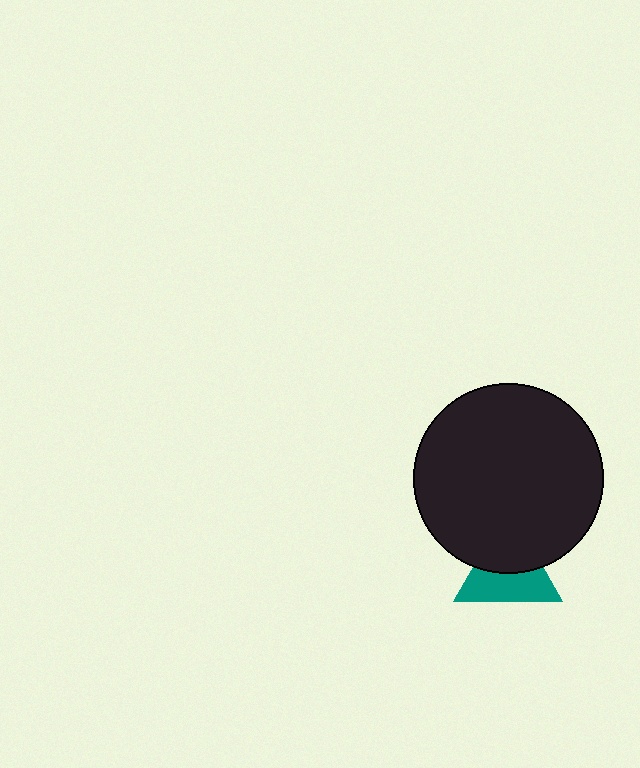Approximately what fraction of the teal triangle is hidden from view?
Roughly 47% of the teal triangle is hidden behind the black circle.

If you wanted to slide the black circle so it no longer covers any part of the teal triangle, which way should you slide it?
Slide it up — that is the most direct way to separate the two shapes.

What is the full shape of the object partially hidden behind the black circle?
The partially hidden object is a teal triangle.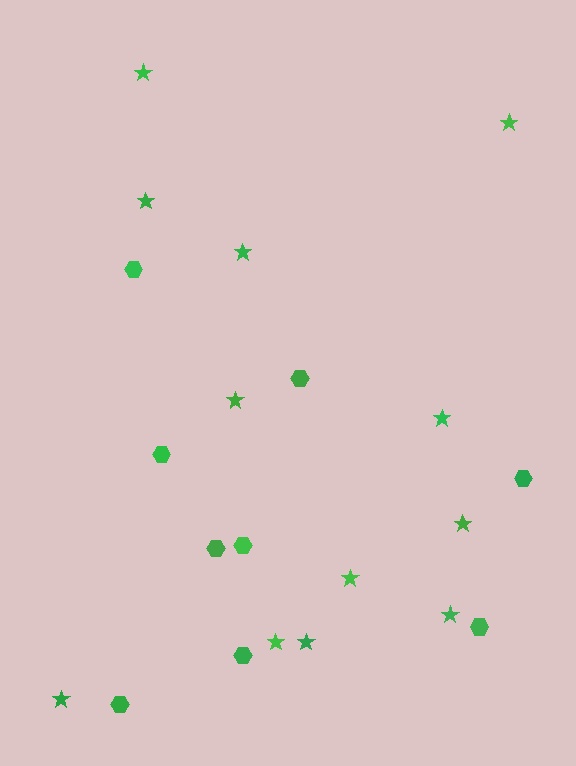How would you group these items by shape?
There are 2 groups: one group of hexagons (9) and one group of stars (12).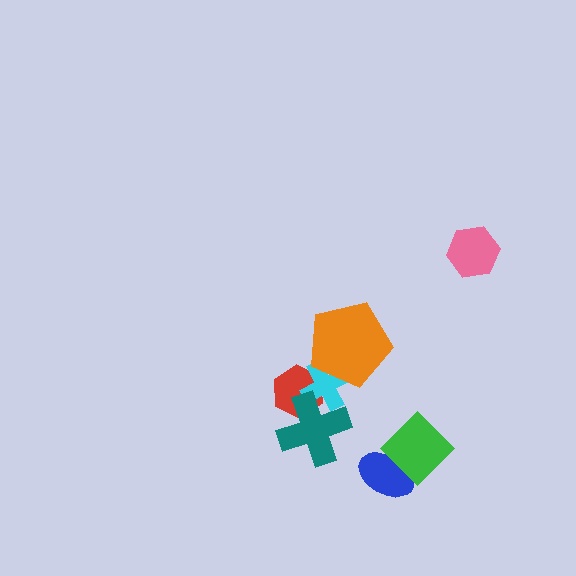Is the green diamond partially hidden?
No, no other shape covers it.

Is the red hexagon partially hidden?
Yes, it is partially covered by another shape.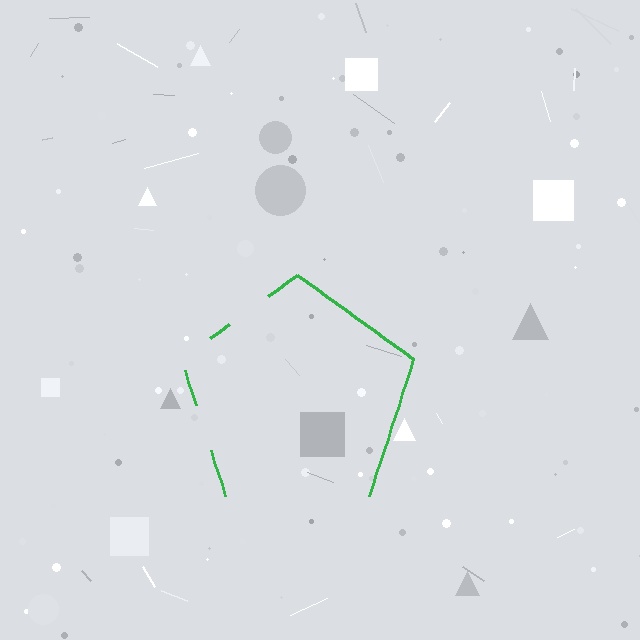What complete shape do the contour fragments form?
The contour fragments form a pentagon.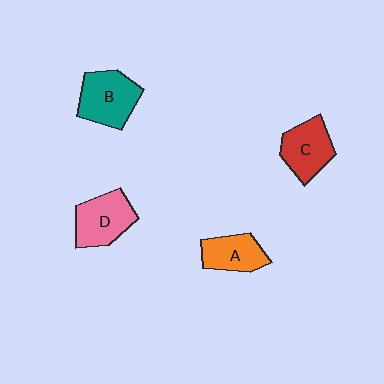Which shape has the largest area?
Shape B (teal).